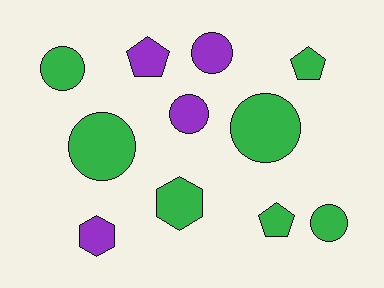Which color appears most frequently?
Green, with 7 objects.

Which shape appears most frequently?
Circle, with 6 objects.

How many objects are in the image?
There are 11 objects.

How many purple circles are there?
There are 2 purple circles.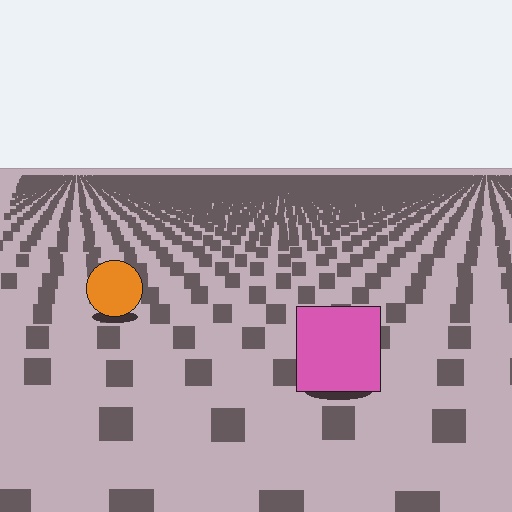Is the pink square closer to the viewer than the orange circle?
Yes. The pink square is closer — you can tell from the texture gradient: the ground texture is coarser near it.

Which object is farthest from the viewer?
The orange circle is farthest from the viewer. It appears smaller and the ground texture around it is denser.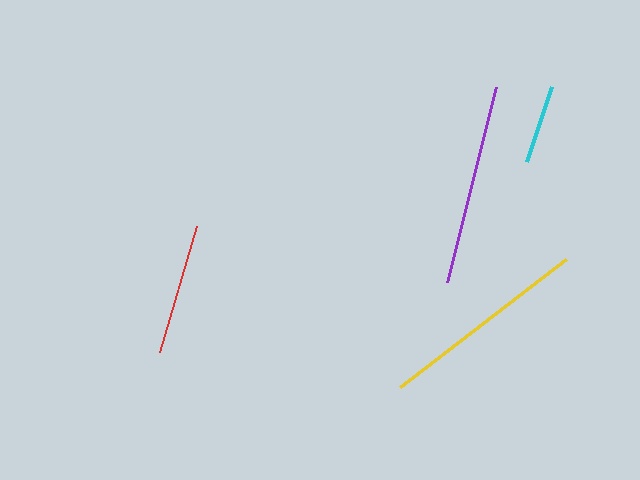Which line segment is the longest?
The yellow line is the longest at approximately 209 pixels.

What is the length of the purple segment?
The purple segment is approximately 201 pixels long.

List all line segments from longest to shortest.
From longest to shortest: yellow, purple, red, cyan.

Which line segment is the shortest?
The cyan line is the shortest at approximately 79 pixels.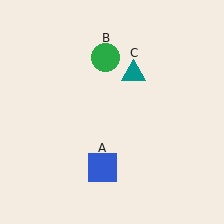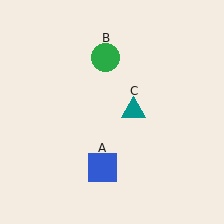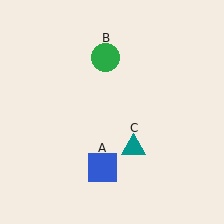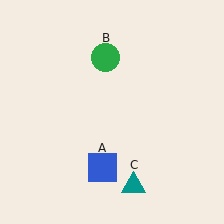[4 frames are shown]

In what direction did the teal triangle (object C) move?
The teal triangle (object C) moved down.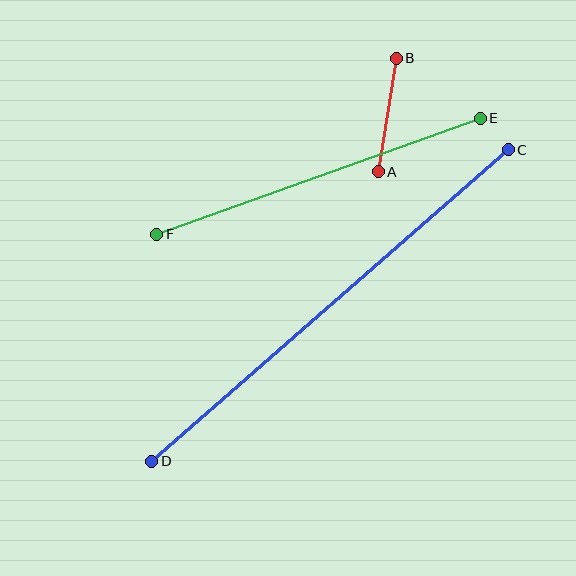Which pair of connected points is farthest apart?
Points C and D are farthest apart.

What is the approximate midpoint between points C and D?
The midpoint is at approximately (330, 306) pixels.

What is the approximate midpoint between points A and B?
The midpoint is at approximately (387, 115) pixels.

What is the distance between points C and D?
The distance is approximately 473 pixels.